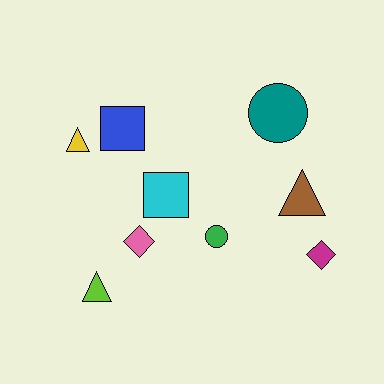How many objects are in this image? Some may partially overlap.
There are 9 objects.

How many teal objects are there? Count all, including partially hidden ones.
There is 1 teal object.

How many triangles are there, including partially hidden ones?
There are 3 triangles.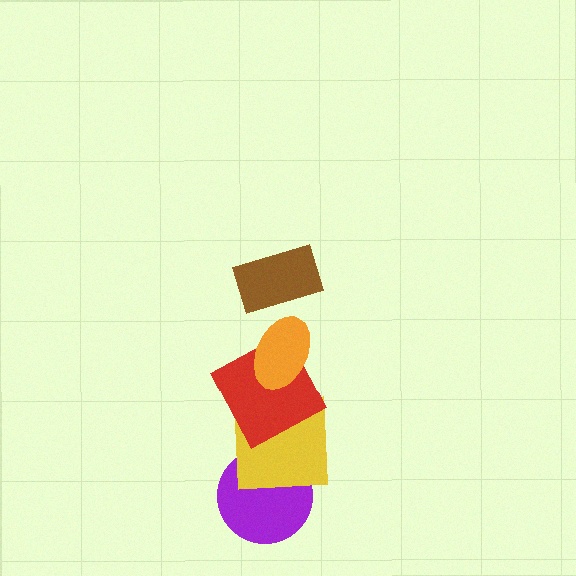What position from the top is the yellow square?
The yellow square is 4th from the top.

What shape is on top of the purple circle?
The yellow square is on top of the purple circle.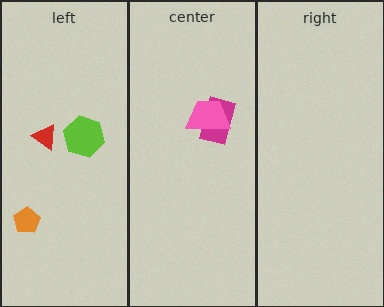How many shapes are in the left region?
3.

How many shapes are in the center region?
2.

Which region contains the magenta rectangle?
The center region.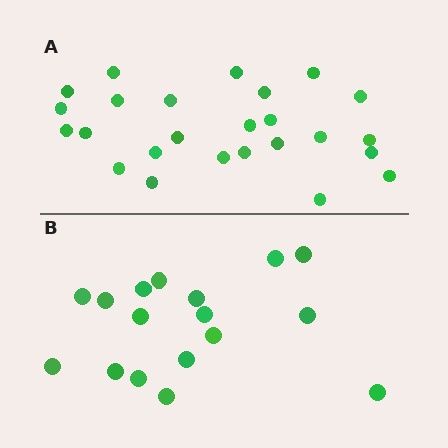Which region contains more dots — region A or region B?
Region A (the top region) has more dots.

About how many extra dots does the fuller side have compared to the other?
Region A has roughly 8 or so more dots than region B.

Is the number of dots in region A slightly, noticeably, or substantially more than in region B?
Region A has substantially more. The ratio is roughly 1.5 to 1.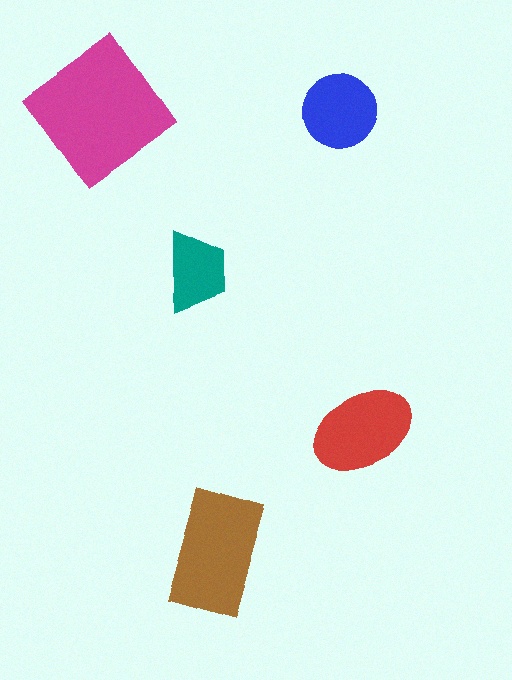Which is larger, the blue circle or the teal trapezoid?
The blue circle.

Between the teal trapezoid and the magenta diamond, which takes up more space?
The magenta diamond.